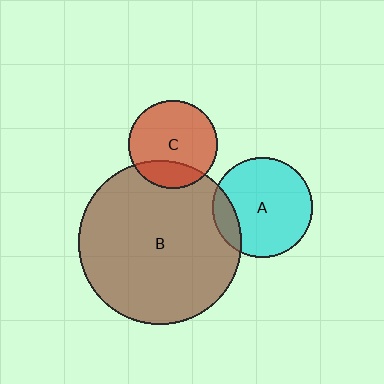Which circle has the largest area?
Circle B (brown).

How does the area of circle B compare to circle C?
Approximately 3.4 times.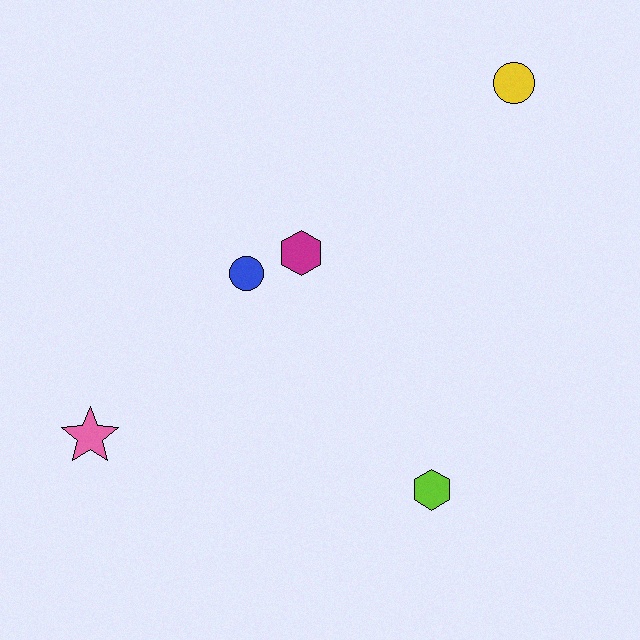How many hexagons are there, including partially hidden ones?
There are 2 hexagons.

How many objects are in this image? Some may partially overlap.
There are 5 objects.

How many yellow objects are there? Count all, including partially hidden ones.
There is 1 yellow object.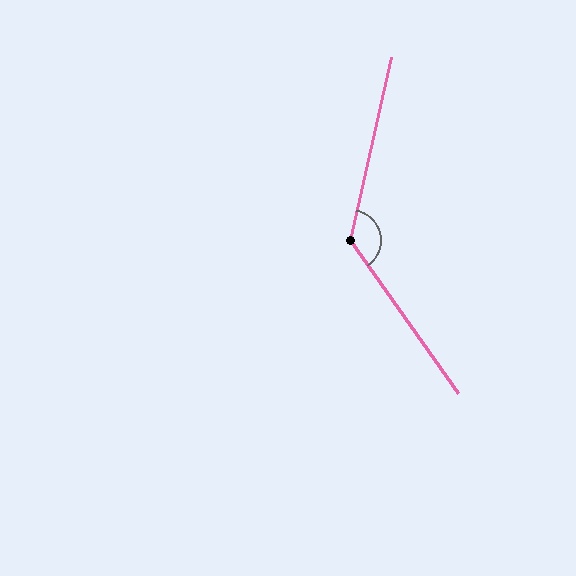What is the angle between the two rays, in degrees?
Approximately 132 degrees.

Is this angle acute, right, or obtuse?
It is obtuse.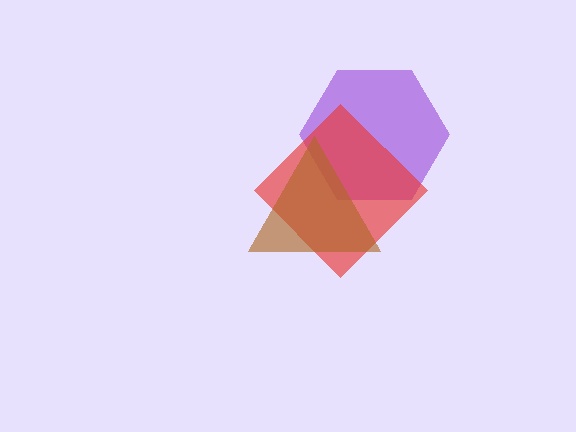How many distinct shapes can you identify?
There are 3 distinct shapes: a purple hexagon, a red diamond, a brown triangle.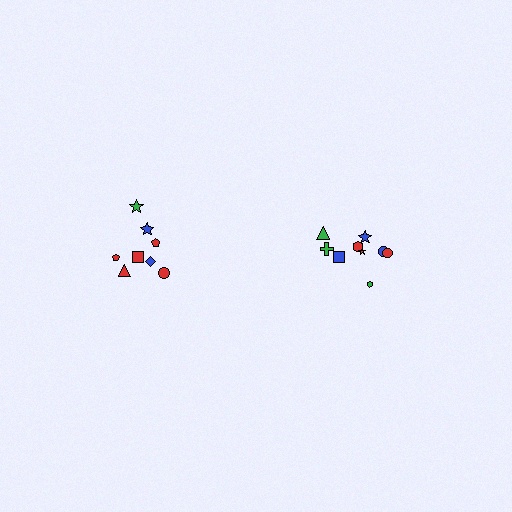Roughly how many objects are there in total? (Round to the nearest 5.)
Roughly 20 objects in total.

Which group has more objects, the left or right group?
The right group.